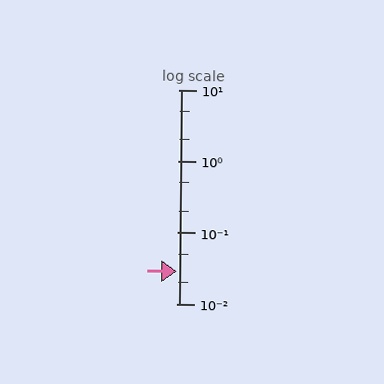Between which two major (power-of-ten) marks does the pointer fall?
The pointer is between 0.01 and 0.1.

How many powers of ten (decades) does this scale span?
The scale spans 3 decades, from 0.01 to 10.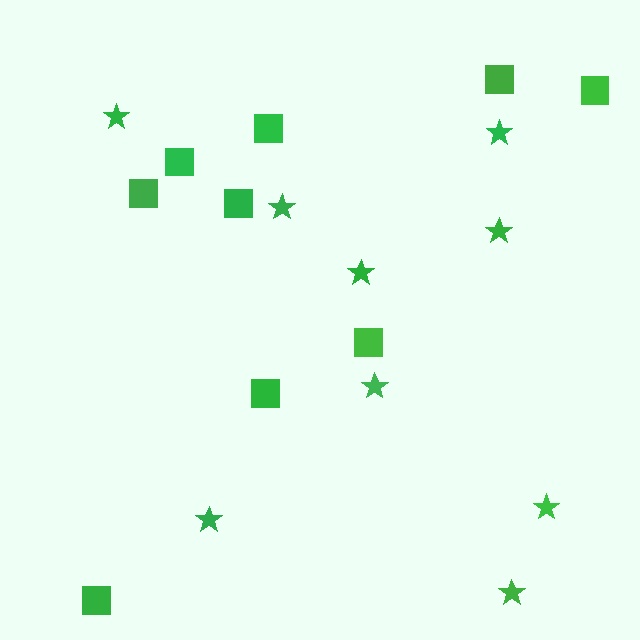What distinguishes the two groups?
There are 2 groups: one group of stars (9) and one group of squares (9).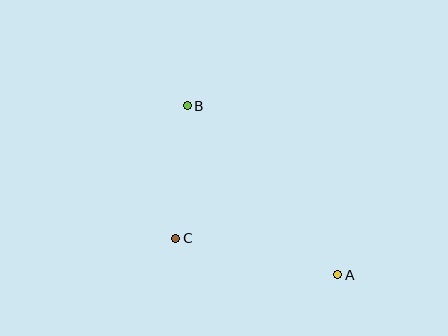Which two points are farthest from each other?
Points A and B are farthest from each other.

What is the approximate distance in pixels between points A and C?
The distance between A and C is approximately 166 pixels.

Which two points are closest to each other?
Points B and C are closest to each other.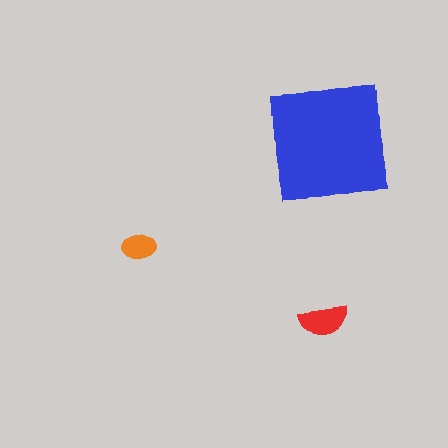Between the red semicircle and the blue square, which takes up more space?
The blue square.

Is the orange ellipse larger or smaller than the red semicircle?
Smaller.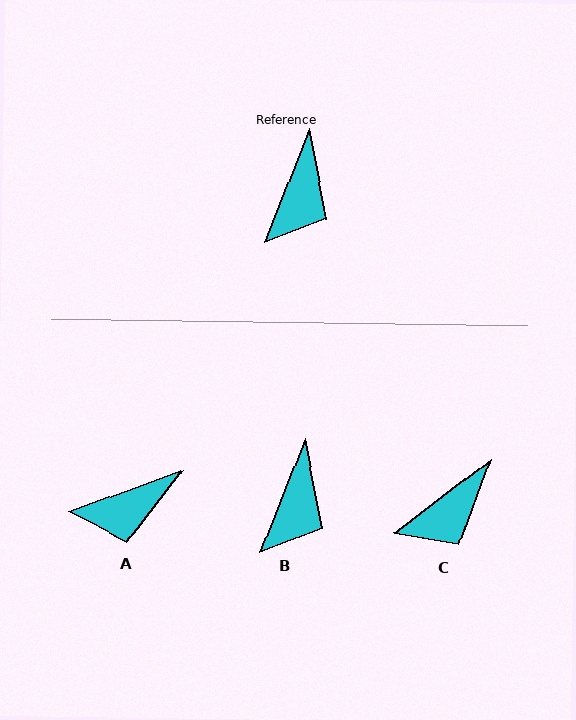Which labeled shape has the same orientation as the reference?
B.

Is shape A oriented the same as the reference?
No, it is off by about 48 degrees.